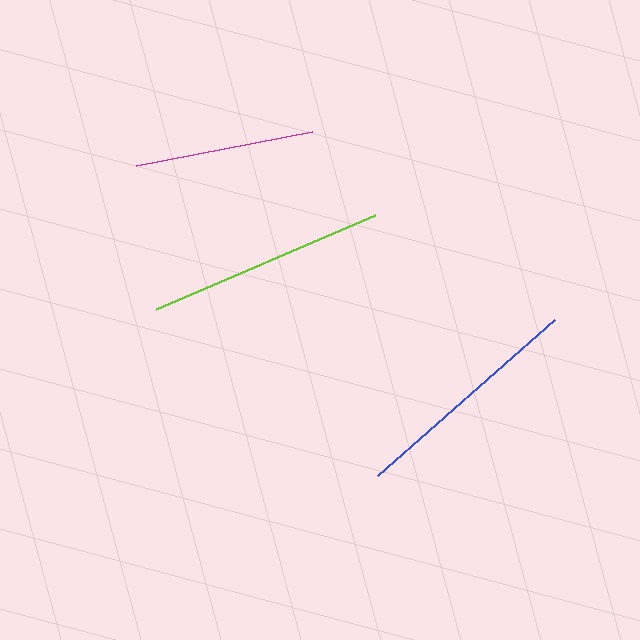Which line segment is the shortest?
The magenta line is the shortest at approximately 178 pixels.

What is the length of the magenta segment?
The magenta segment is approximately 178 pixels long.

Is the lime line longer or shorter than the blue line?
The lime line is longer than the blue line.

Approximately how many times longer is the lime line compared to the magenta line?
The lime line is approximately 1.3 times the length of the magenta line.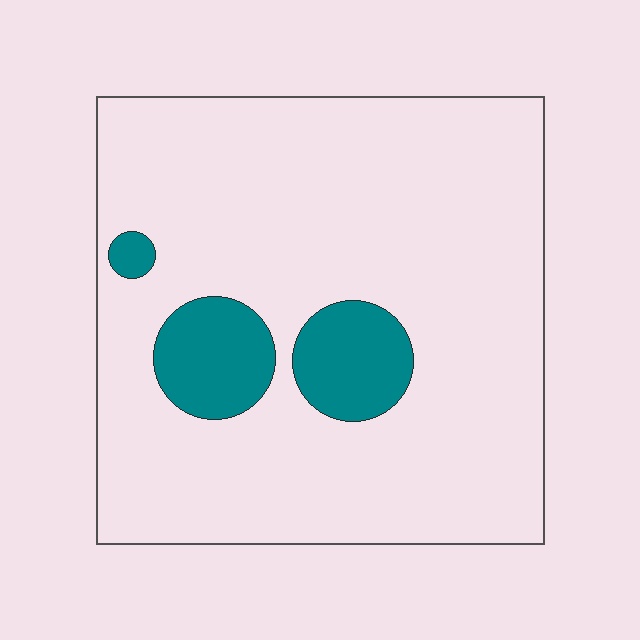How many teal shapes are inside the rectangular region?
3.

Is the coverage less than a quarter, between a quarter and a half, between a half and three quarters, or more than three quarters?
Less than a quarter.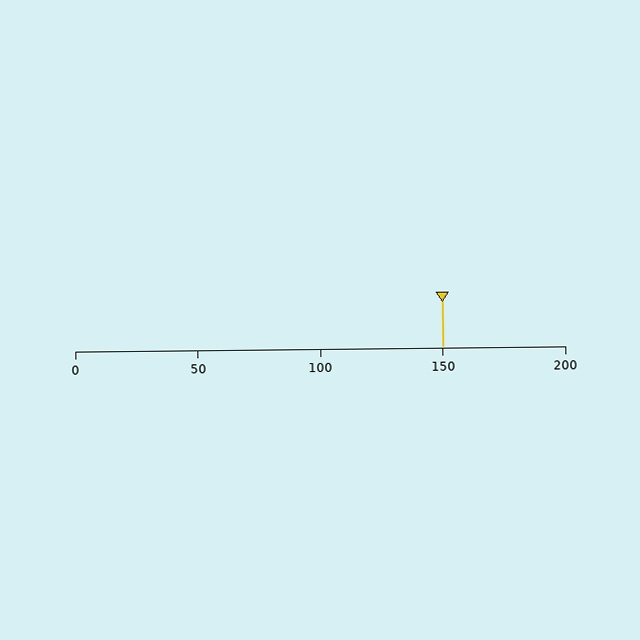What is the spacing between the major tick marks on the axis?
The major ticks are spaced 50 apart.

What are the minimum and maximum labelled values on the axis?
The axis runs from 0 to 200.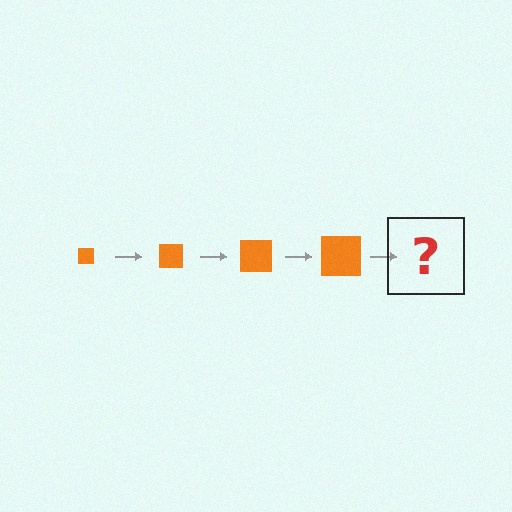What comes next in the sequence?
The next element should be an orange square, larger than the previous one.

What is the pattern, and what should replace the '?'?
The pattern is that the square gets progressively larger each step. The '?' should be an orange square, larger than the previous one.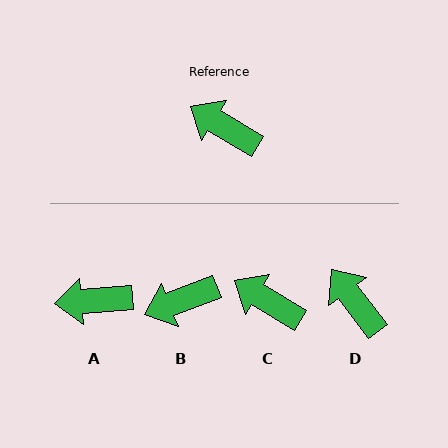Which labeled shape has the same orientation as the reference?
C.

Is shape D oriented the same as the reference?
No, it is off by about 22 degrees.